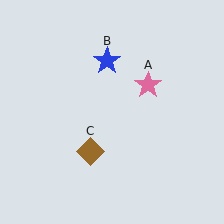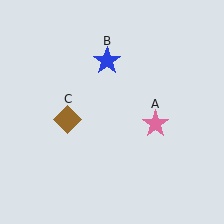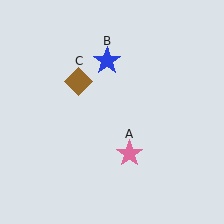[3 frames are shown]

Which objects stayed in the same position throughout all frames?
Blue star (object B) remained stationary.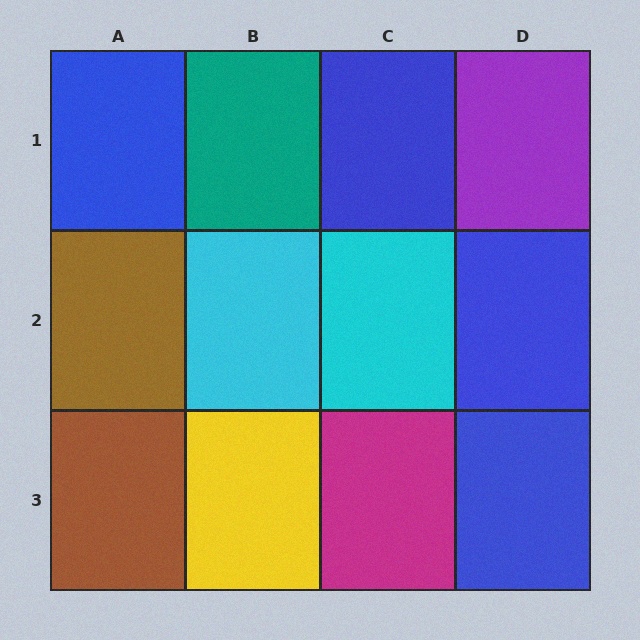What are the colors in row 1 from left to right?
Blue, teal, blue, purple.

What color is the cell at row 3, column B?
Yellow.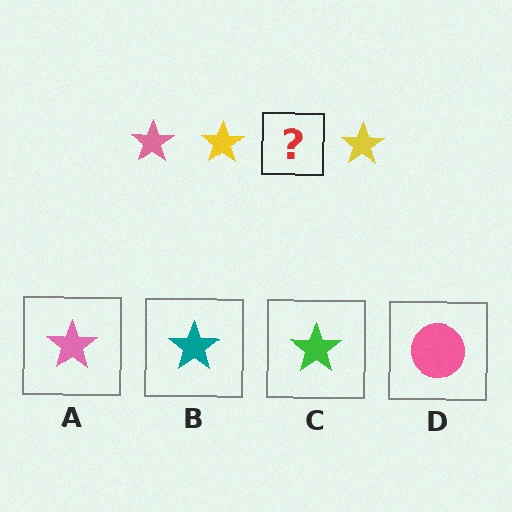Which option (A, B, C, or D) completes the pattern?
A.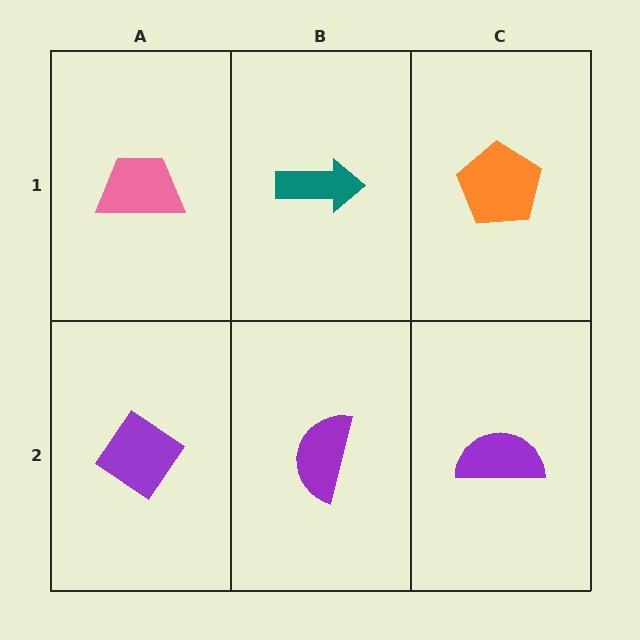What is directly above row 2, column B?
A teal arrow.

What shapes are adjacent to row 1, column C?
A purple semicircle (row 2, column C), a teal arrow (row 1, column B).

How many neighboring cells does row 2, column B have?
3.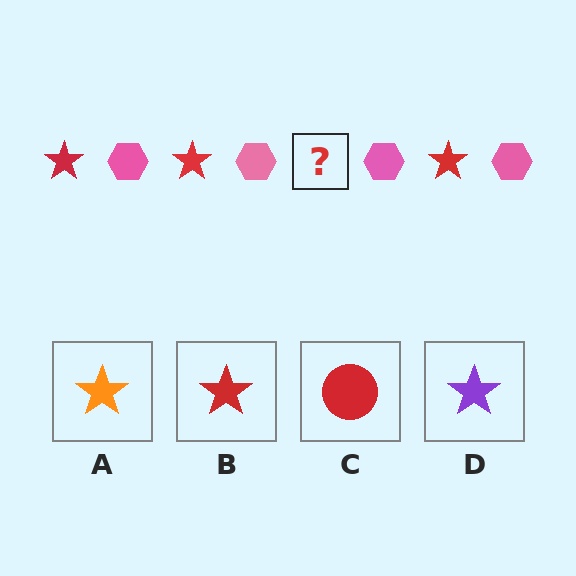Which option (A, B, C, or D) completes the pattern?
B.